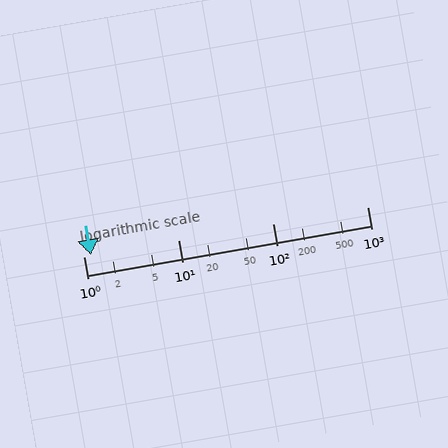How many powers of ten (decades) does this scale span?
The scale spans 3 decades, from 1 to 1000.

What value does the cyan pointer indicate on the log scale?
The pointer indicates approximately 1.2.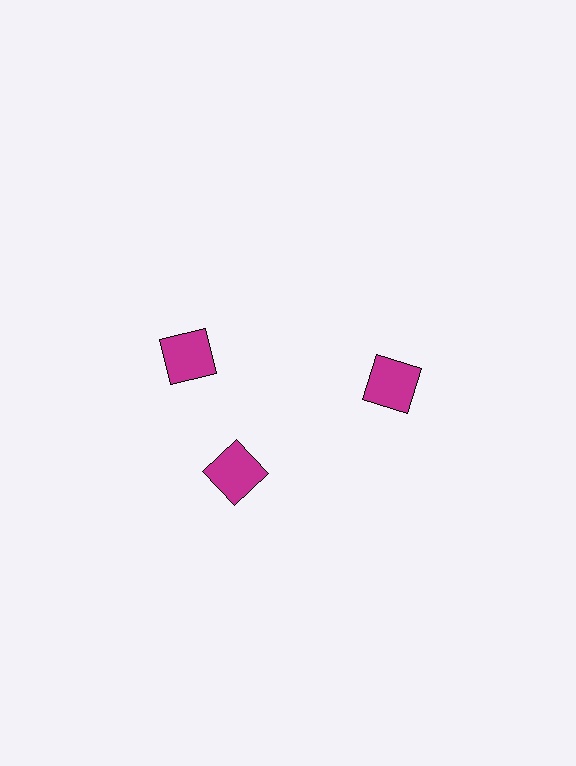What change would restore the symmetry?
The symmetry would be restored by rotating it back into even spacing with its neighbors so that all 3 squares sit at equal angles and equal distance from the center.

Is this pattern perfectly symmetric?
No. The 3 magenta squares are arranged in a ring, but one element near the 11 o'clock position is rotated out of alignment along the ring, breaking the 3-fold rotational symmetry.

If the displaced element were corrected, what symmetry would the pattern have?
It would have 3-fold rotational symmetry — the pattern would map onto itself every 120 degrees.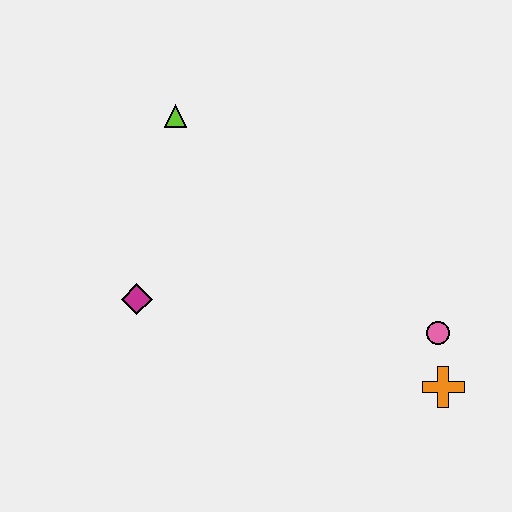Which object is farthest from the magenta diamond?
The orange cross is farthest from the magenta diamond.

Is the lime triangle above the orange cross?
Yes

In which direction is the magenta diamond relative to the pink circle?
The magenta diamond is to the left of the pink circle.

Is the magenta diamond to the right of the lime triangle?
No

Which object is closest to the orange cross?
The pink circle is closest to the orange cross.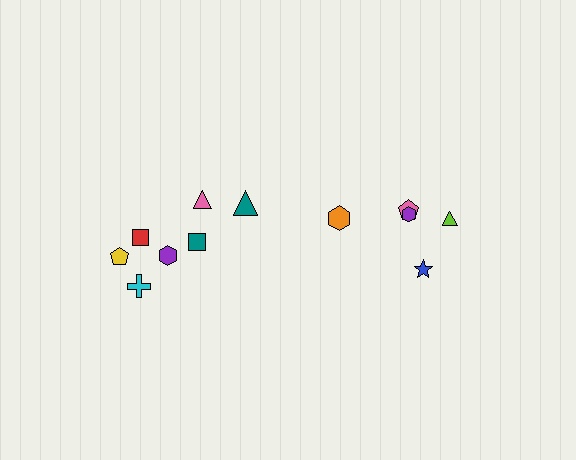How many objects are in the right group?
There are 5 objects.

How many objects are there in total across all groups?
There are 12 objects.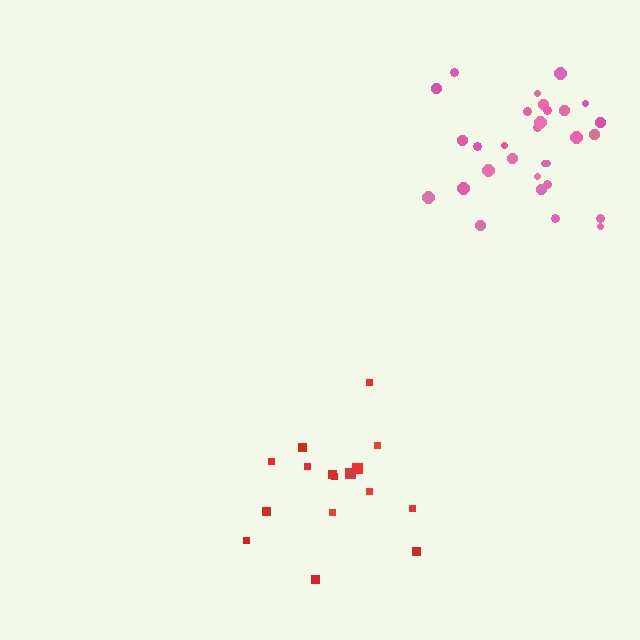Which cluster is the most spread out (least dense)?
Red.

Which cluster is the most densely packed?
Pink.